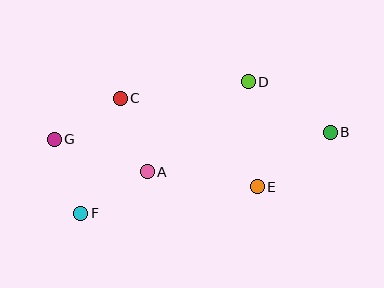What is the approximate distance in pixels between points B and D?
The distance between B and D is approximately 96 pixels.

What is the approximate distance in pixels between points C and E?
The distance between C and E is approximately 163 pixels.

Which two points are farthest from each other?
Points B and G are farthest from each other.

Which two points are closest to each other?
Points C and G are closest to each other.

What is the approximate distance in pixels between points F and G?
The distance between F and G is approximately 79 pixels.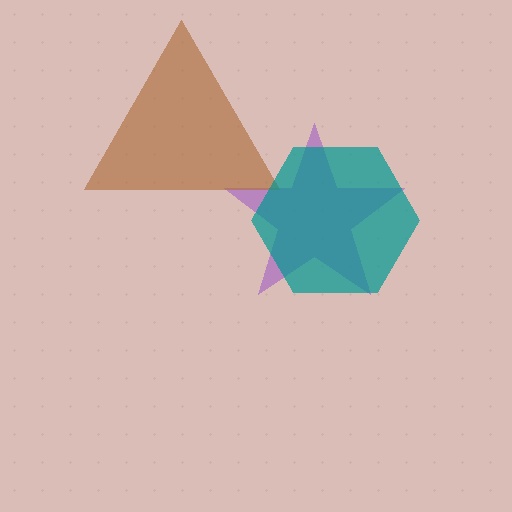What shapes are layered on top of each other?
The layered shapes are: a purple star, a brown triangle, a teal hexagon.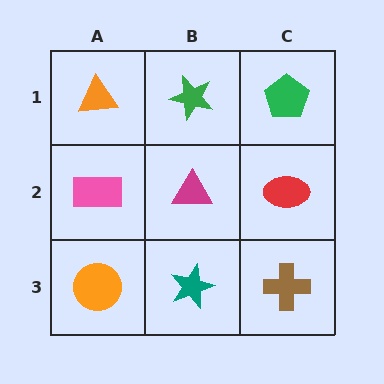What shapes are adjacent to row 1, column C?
A red ellipse (row 2, column C), a green star (row 1, column B).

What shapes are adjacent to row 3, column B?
A magenta triangle (row 2, column B), an orange circle (row 3, column A), a brown cross (row 3, column C).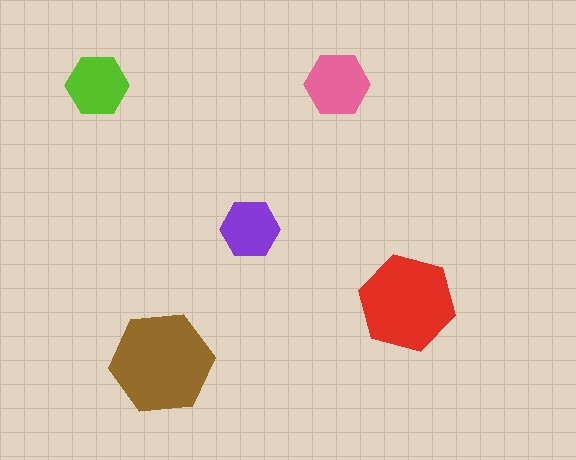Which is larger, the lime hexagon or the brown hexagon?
The brown one.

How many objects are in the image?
There are 5 objects in the image.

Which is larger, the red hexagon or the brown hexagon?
The brown one.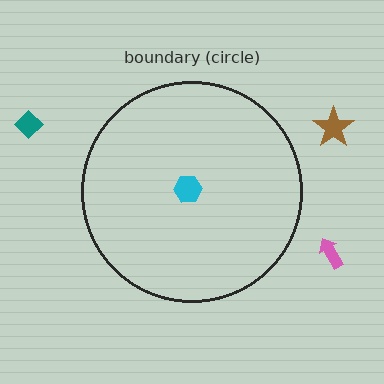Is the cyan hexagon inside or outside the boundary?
Inside.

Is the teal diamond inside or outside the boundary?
Outside.